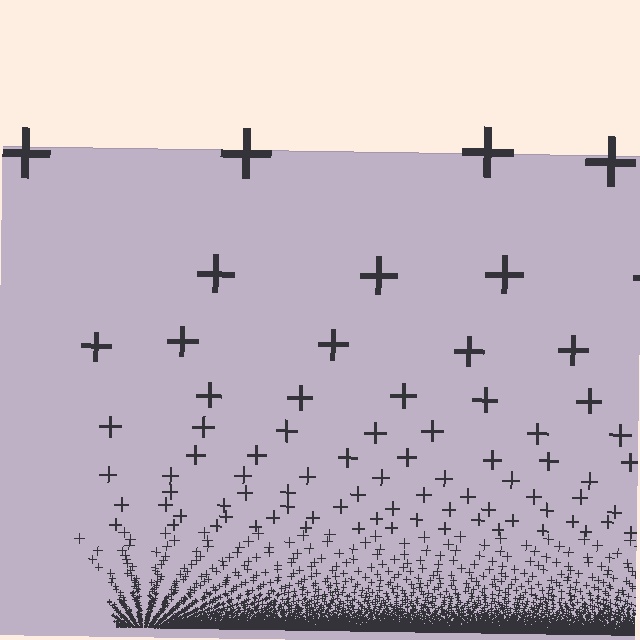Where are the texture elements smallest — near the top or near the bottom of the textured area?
Near the bottom.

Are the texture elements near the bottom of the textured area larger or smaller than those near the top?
Smaller. The gradient is inverted — elements near the bottom are smaller and denser.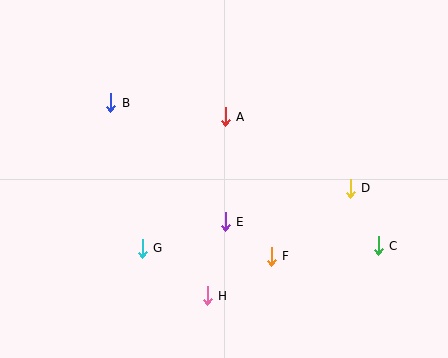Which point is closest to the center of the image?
Point E at (225, 222) is closest to the center.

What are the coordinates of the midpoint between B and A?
The midpoint between B and A is at (168, 110).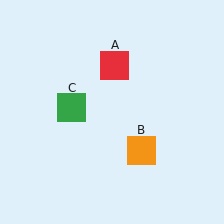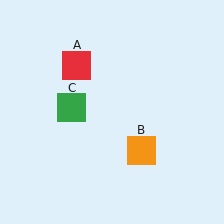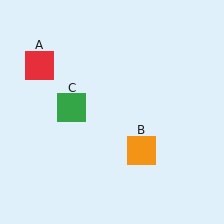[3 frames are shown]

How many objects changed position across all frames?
1 object changed position: red square (object A).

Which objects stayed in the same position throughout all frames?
Orange square (object B) and green square (object C) remained stationary.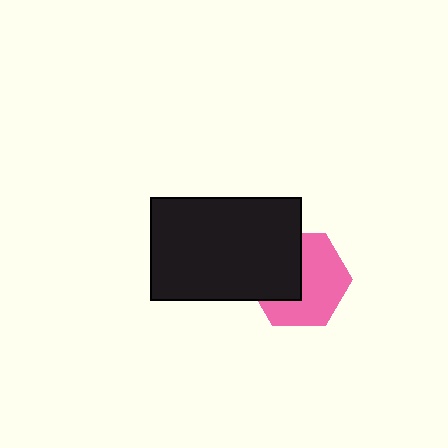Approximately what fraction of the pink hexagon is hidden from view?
Roughly 41% of the pink hexagon is hidden behind the black rectangle.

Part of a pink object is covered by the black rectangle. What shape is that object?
It is a hexagon.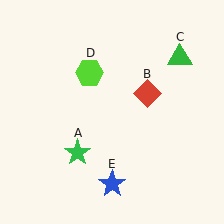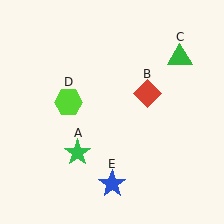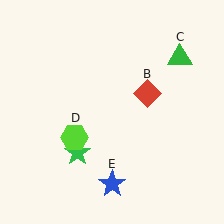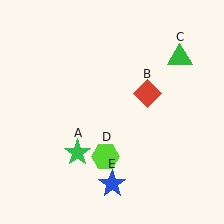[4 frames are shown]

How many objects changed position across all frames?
1 object changed position: lime hexagon (object D).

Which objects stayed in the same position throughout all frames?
Green star (object A) and red diamond (object B) and green triangle (object C) and blue star (object E) remained stationary.